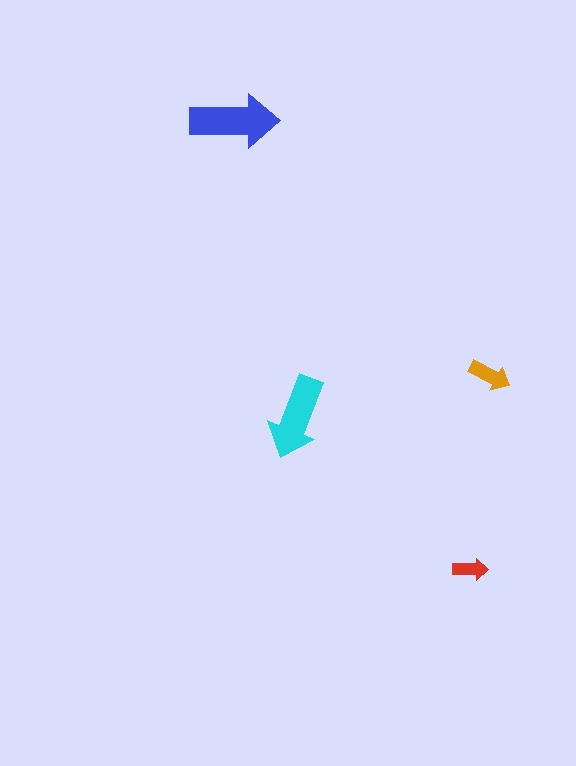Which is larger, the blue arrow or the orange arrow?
The blue one.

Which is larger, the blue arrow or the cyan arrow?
The blue one.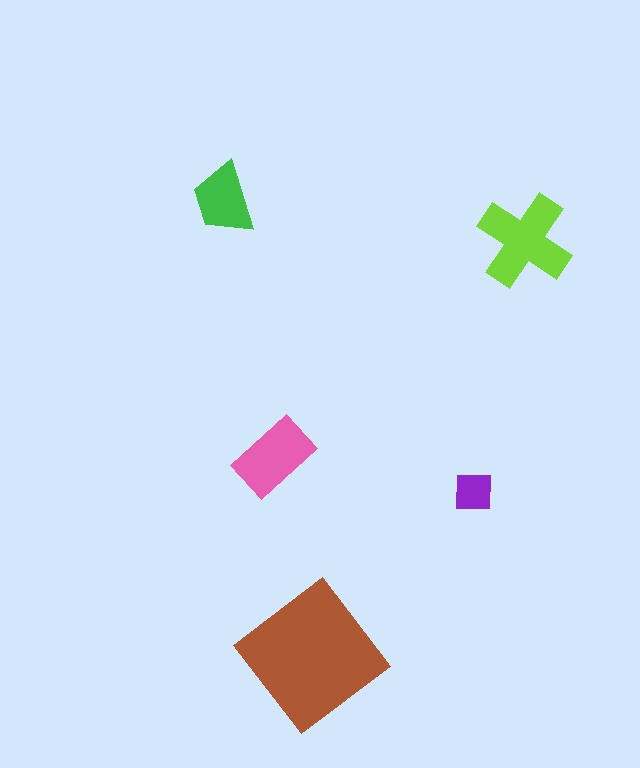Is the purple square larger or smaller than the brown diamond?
Smaller.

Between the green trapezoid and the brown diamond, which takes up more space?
The brown diamond.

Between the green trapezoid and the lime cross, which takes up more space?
The lime cross.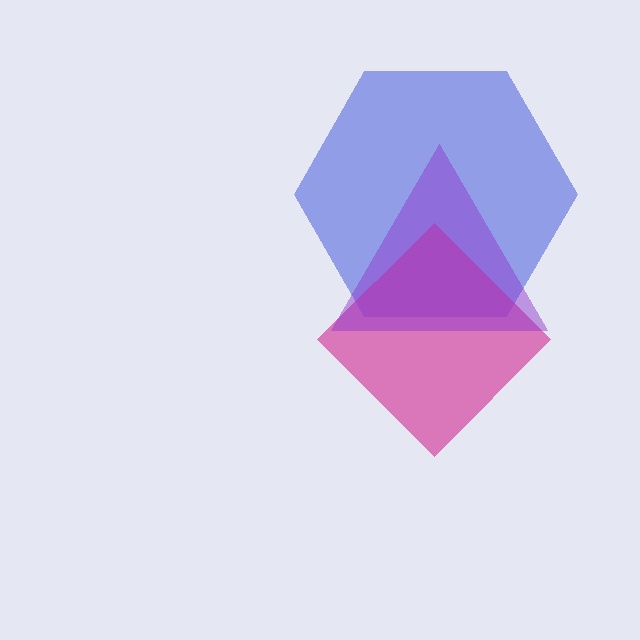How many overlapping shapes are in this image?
There are 3 overlapping shapes in the image.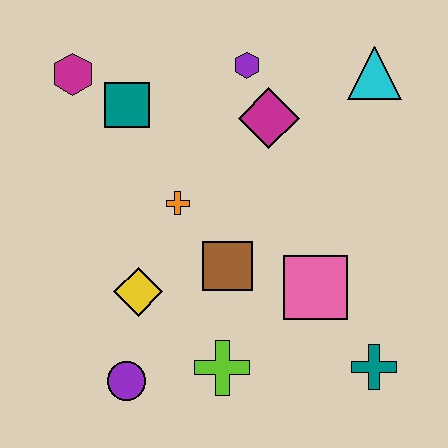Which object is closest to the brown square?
The orange cross is closest to the brown square.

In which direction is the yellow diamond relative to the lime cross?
The yellow diamond is to the left of the lime cross.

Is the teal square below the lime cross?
No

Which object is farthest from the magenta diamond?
The purple circle is farthest from the magenta diamond.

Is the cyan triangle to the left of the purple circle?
No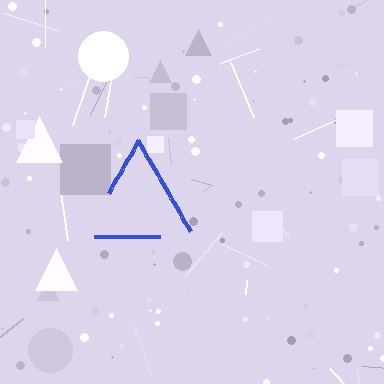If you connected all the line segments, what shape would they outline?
They would outline a triangle.